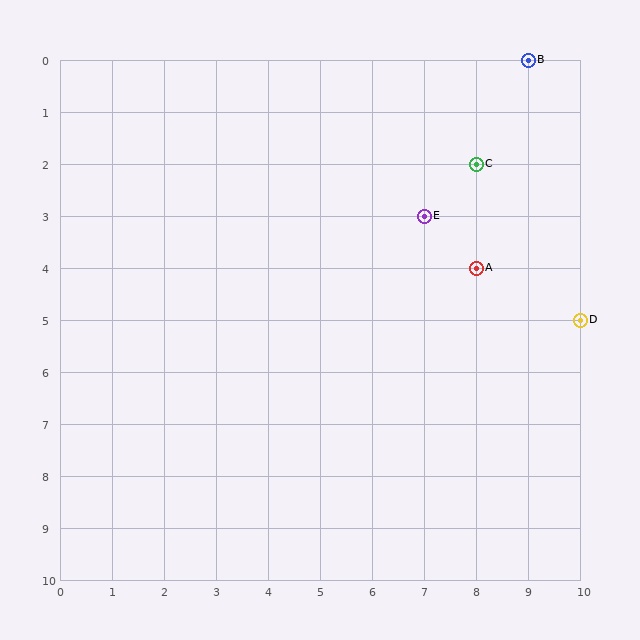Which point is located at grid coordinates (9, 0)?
Point B is at (9, 0).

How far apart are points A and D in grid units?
Points A and D are 2 columns and 1 row apart (about 2.2 grid units diagonally).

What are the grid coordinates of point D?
Point D is at grid coordinates (10, 5).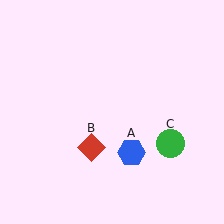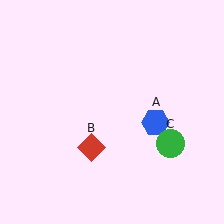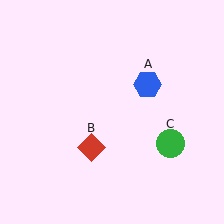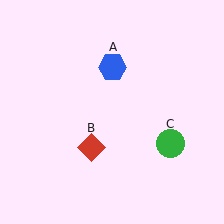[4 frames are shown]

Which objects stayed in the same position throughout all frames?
Red diamond (object B) and green circle (object C) remained stationary.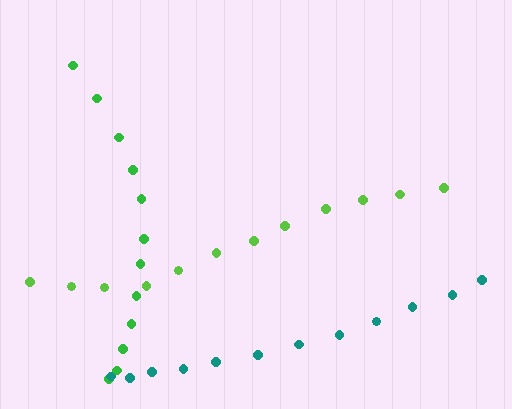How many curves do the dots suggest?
There are 3 distinct paths.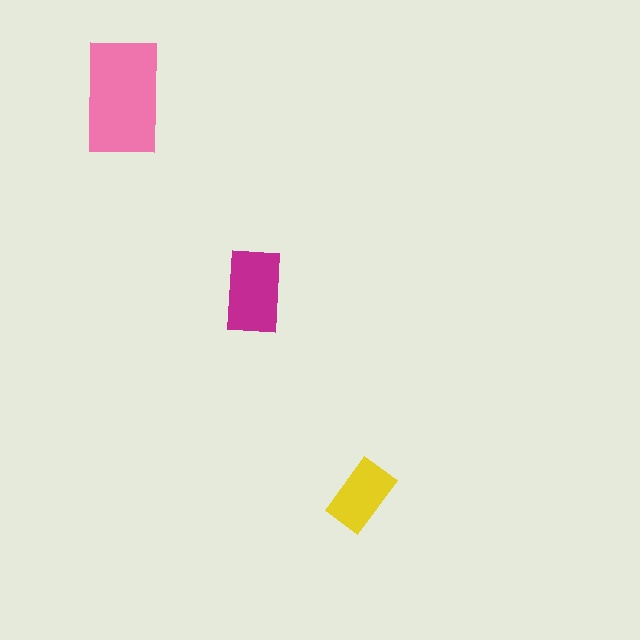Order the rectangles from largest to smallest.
the pink one, the magenta one, the yellow one.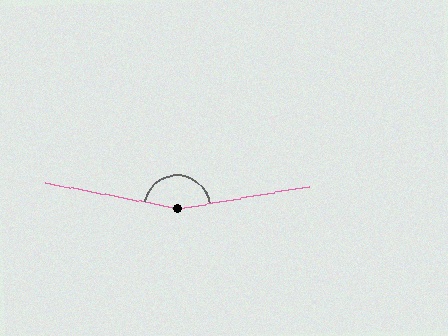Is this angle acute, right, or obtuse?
It is obtuse.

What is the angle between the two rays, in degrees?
Approximately 159 degrees.